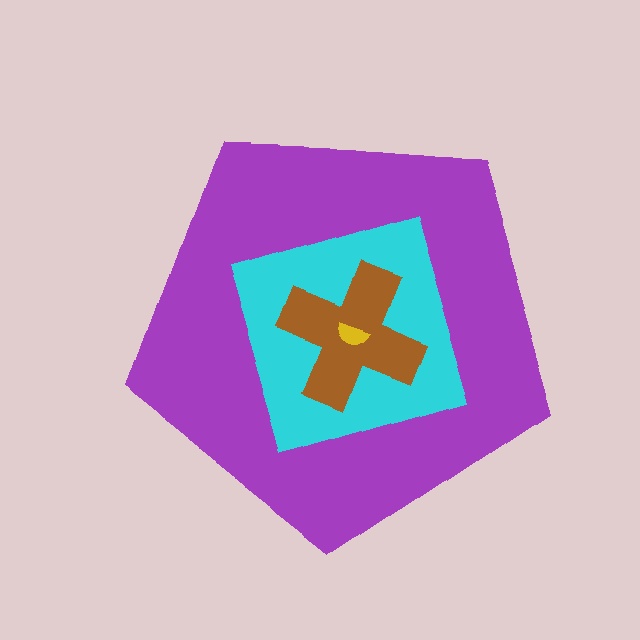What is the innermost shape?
The yellow semicircle.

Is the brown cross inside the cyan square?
Yes.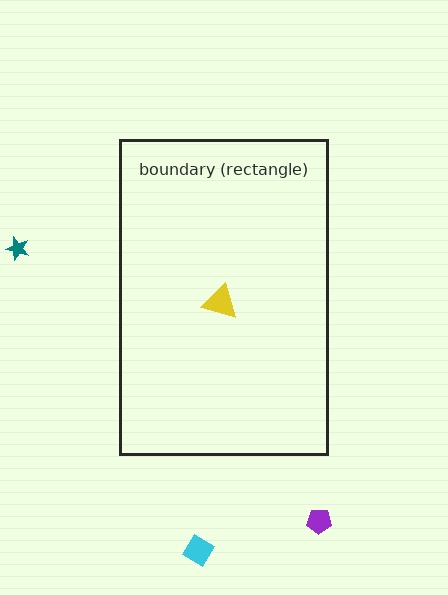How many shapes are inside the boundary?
1 inside, 3 outside.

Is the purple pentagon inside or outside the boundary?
Outside.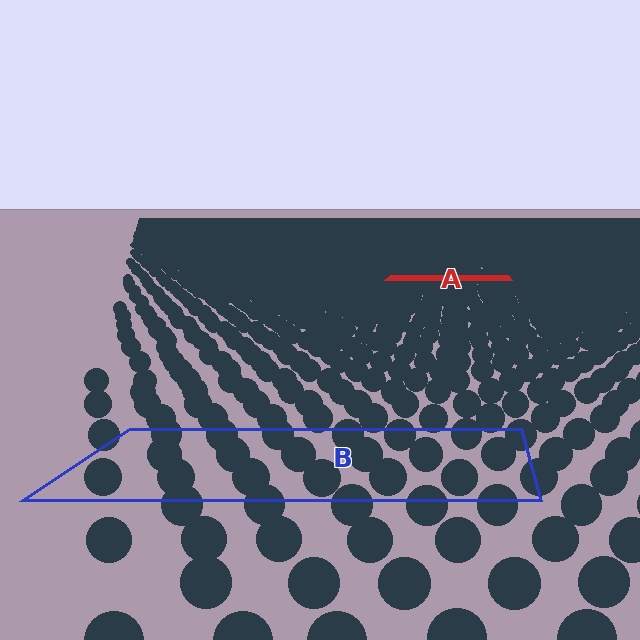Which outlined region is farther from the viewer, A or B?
Region A is farther from the viewer — the texture elements inside it appear smaller and more densely packed.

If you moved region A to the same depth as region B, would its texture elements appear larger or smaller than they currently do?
They would appear larger. At a closer depth, the same texture elements are projected at a bigger on-screen size.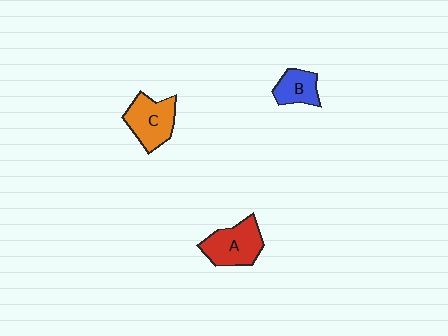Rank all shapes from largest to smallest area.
From largest to smallest: A (red), C (orange), B (blue).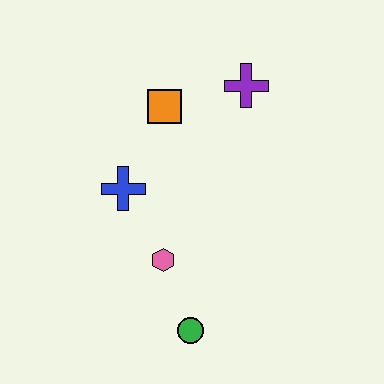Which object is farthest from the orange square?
The green circle is farthest from the orange square.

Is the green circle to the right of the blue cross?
Yes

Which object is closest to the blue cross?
The pink hexagon is closest to the blue cross.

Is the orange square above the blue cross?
Yes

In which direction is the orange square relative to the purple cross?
The orange square is to the left of the purple cross.